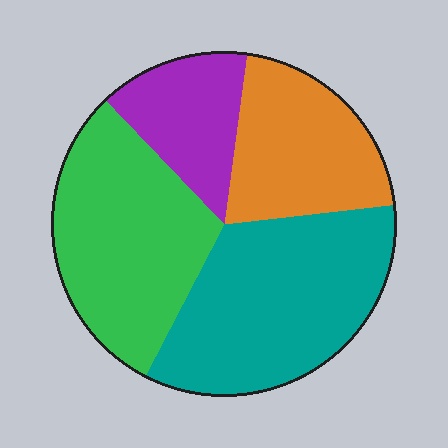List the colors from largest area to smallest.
From largest to smallest: teal, green, orange, purple.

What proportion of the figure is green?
Green covers 30% of the figure.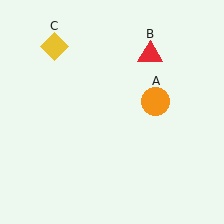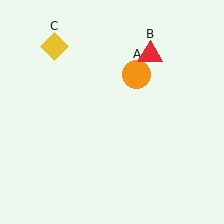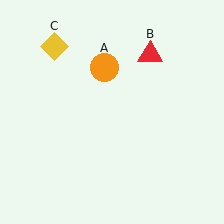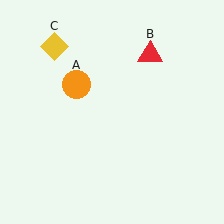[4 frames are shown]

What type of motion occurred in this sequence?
The orange circle (object A) rotated counterclockwise around the center of the scene.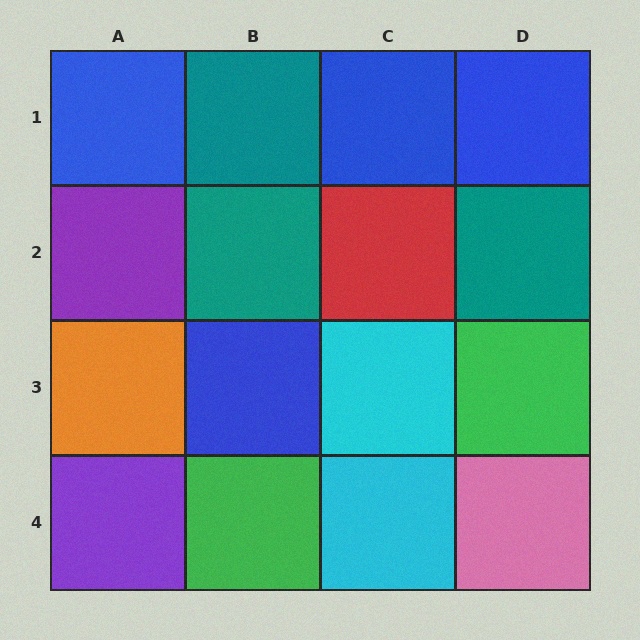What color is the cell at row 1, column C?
Blue.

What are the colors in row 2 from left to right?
Purple, teal, red, teal.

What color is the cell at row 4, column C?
Cyan.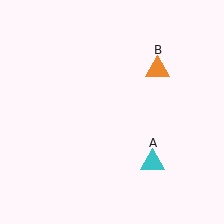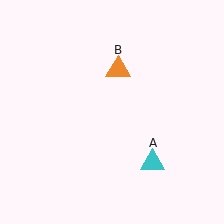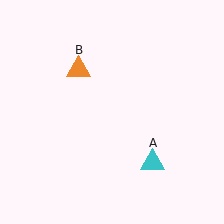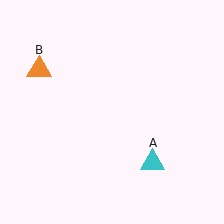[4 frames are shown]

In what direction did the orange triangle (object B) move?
The orange triangle (object B) moved left.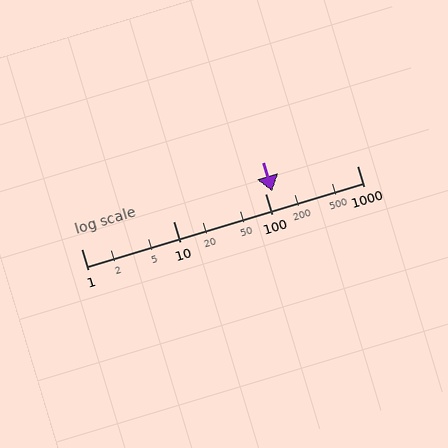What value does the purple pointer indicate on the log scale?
The pointer indicates approximately 120.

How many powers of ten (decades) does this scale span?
The scale spans 3 decades, from 1 to 1000.